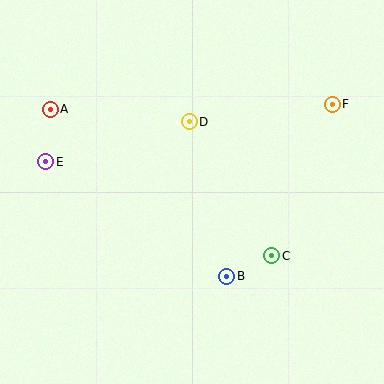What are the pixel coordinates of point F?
Point F is at (332, 104).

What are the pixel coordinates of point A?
Point A is at (50, 109).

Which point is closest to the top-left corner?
Point A is closest to the top-left corner.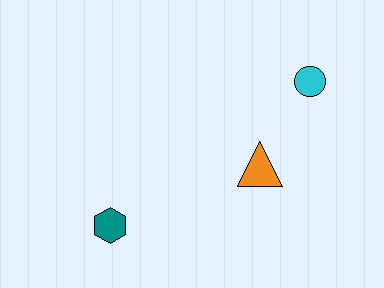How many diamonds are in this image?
There are no diamonds.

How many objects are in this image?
There are 3 objects.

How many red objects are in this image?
There are no red objects.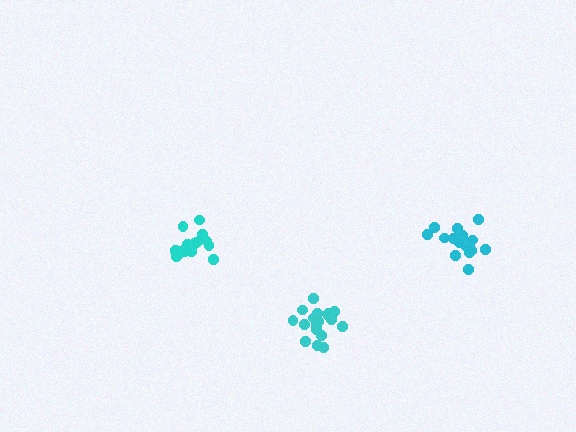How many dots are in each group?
Group 1: 18 dots, Group 2: 18 dots, Group 3: 17 dots (53 total).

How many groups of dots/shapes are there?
There are 3 groups.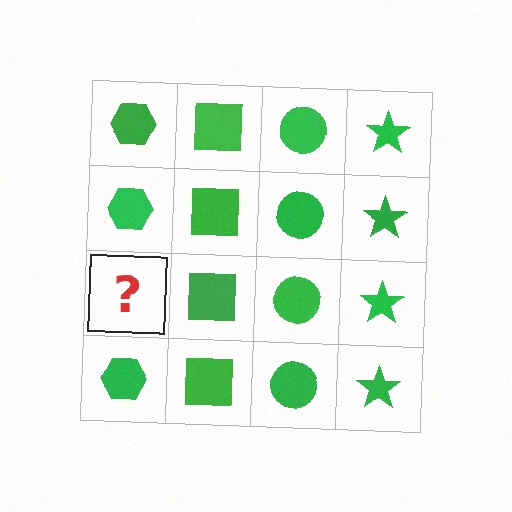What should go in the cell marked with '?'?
The missing cell should contain a green hexagon.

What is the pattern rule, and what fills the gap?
The rule is that each column has a consistent shape. The gap should be filled with a green hexagon.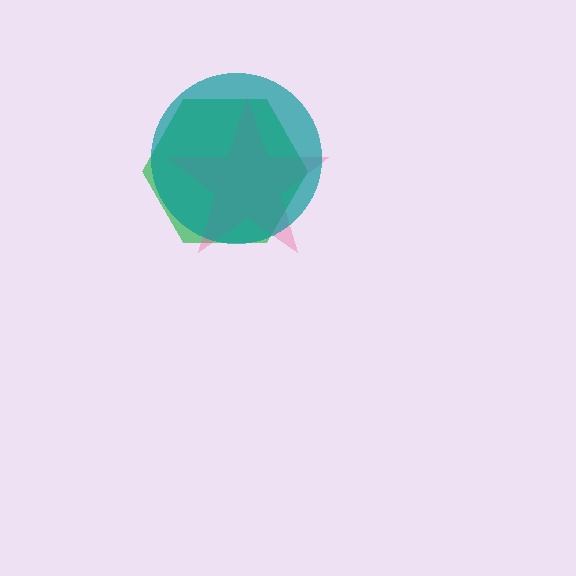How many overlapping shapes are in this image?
There are 3 overlapping shapes in the image.